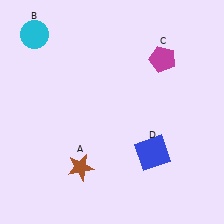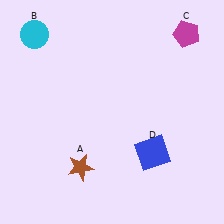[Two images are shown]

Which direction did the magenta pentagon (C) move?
The magenta pentagon (C) moved up.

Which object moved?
The magenta pentagon (C) moved up.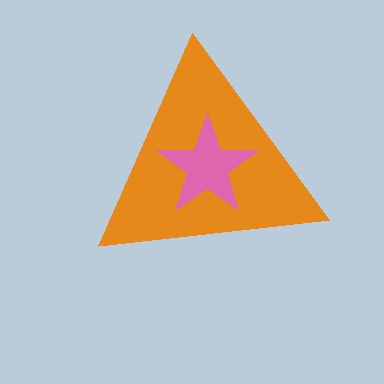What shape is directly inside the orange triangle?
The pink star.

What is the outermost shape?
The orange triangle.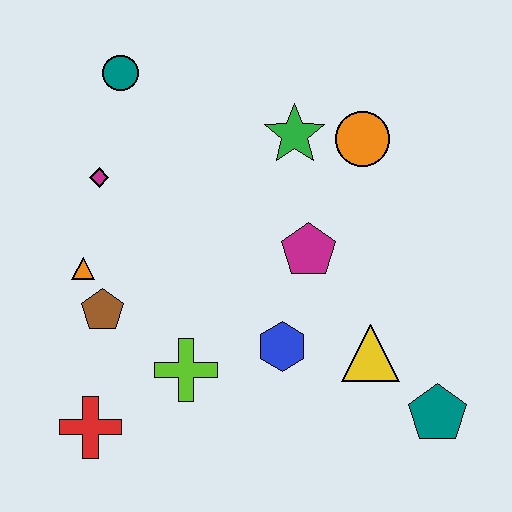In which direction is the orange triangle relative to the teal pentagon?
The orange triangle is to the left of the teal pentagon.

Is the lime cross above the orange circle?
No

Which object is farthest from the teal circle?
The teal pentagon is farthest from the teal circle.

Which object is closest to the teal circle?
The magenta diamond is closest to the teal circle.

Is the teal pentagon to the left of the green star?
No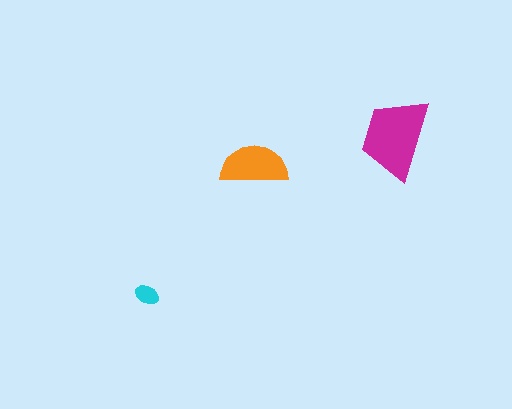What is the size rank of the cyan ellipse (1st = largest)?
3rd.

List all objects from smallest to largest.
The cyan ellipse, the orange semicircle, the magenta trapezoid.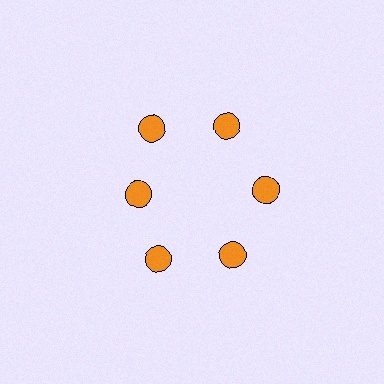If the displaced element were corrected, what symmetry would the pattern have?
It would have 6-fold rotational symmetry — the pattern would map onto itself every 60 degrees.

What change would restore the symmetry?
The symmetry would be restored by moving it outward, back onto the ring so that all 6 circles sit at equal angles and equal distance from the center.